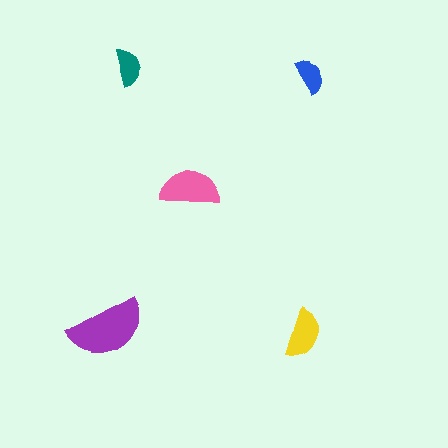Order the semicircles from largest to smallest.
the purple one, the pink one, the yellow one, the teal one, the blue one.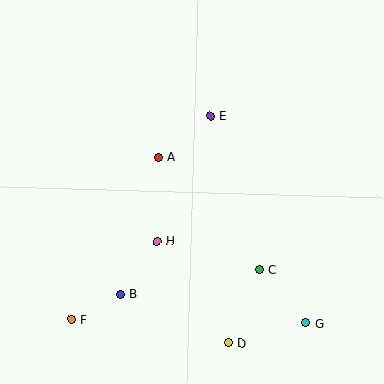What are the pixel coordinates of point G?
Point G is at (306, 323).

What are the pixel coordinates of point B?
Point B is at (120, 294).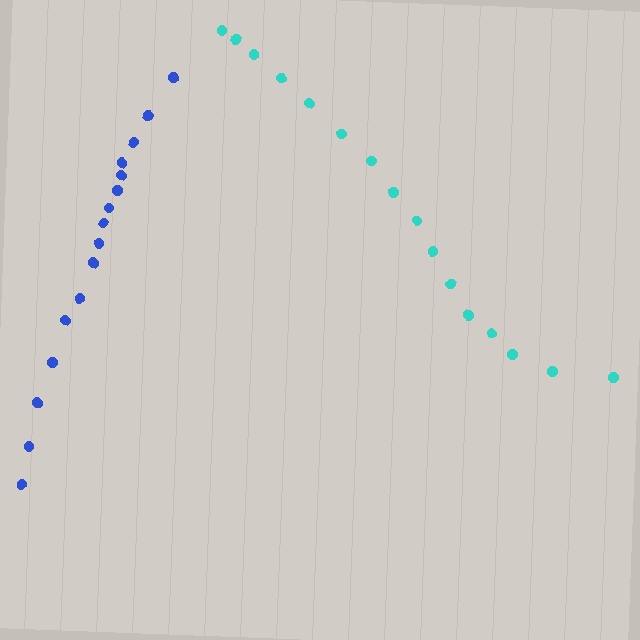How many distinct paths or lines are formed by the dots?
There are 2 distinct paths.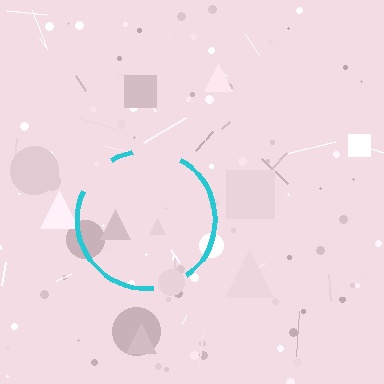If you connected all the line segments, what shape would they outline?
They would outline a circle.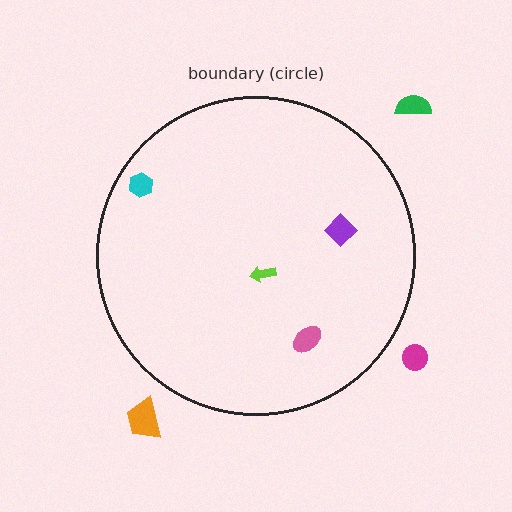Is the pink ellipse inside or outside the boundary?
Inside.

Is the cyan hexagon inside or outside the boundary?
Inside.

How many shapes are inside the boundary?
4 inside, 3 outside.